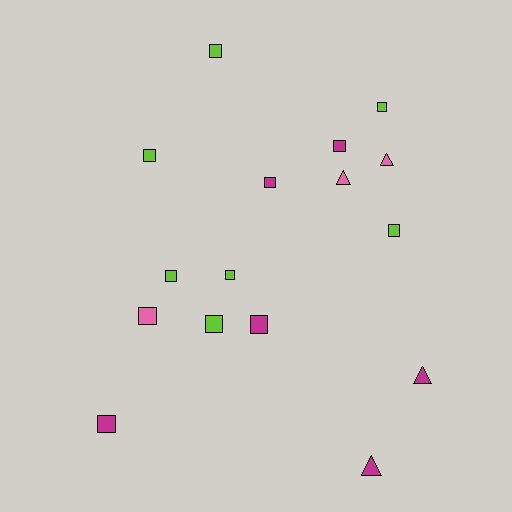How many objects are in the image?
There are 16 objects.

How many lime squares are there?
There are 7 lime squares.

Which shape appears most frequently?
Square, with 12 objects.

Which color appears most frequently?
Lime, with 7 objects.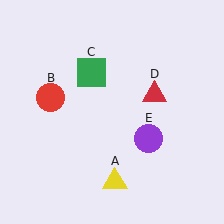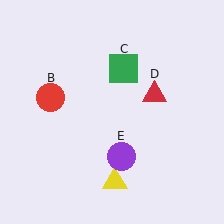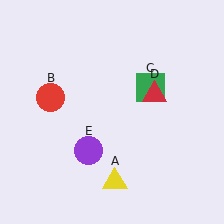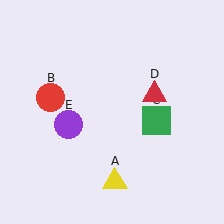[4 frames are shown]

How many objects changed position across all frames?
2 objects changed position: green square (object C), purple circle (object E).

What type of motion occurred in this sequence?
The green square (object C), purple circle (object E) rotated clockwise around the center of the scene.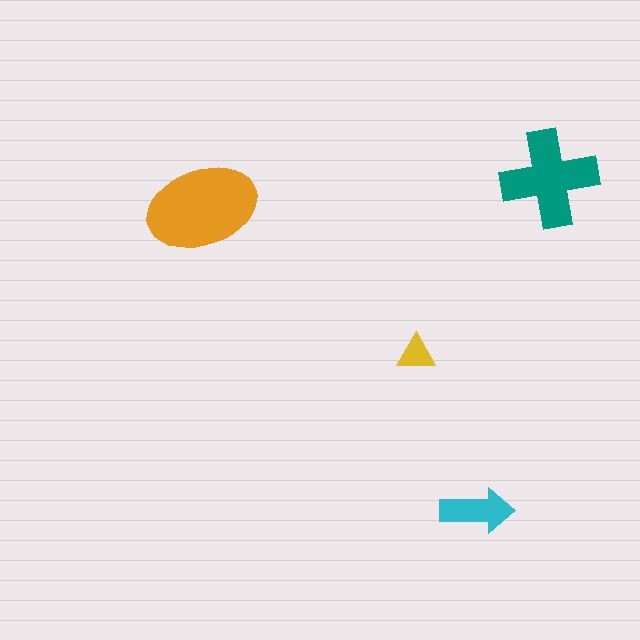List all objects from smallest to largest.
The yellow triangle, the cyan arrow, the teal cross, the orange ellipse.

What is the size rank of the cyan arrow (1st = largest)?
3rd.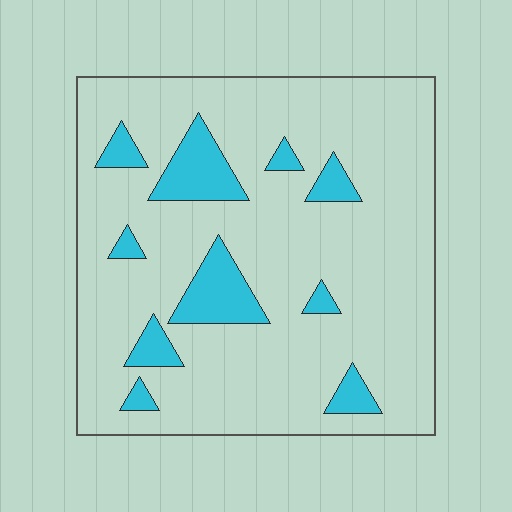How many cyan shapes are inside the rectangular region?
10.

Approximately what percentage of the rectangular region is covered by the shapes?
Approximately 15%.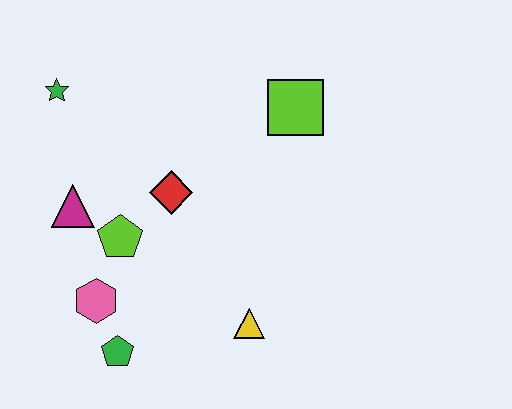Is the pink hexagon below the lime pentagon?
Yes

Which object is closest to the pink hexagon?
The green pentagon is closest to the pink hexagon.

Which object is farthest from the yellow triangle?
The green star is farthest from the yellow triangle.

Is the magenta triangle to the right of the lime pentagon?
No